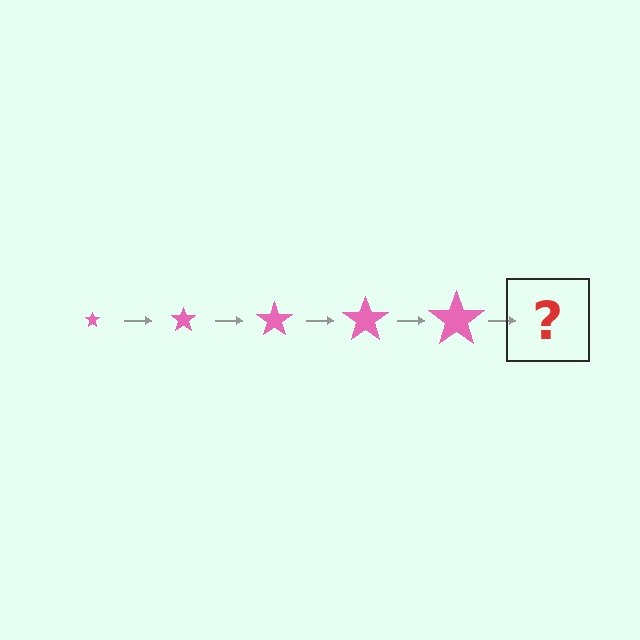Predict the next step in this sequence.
The next step is a pink star, larger than the previous one.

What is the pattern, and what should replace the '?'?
The pattern is that the star gets progressively larger each step. The '?' should be a pink star, larger than the previous one.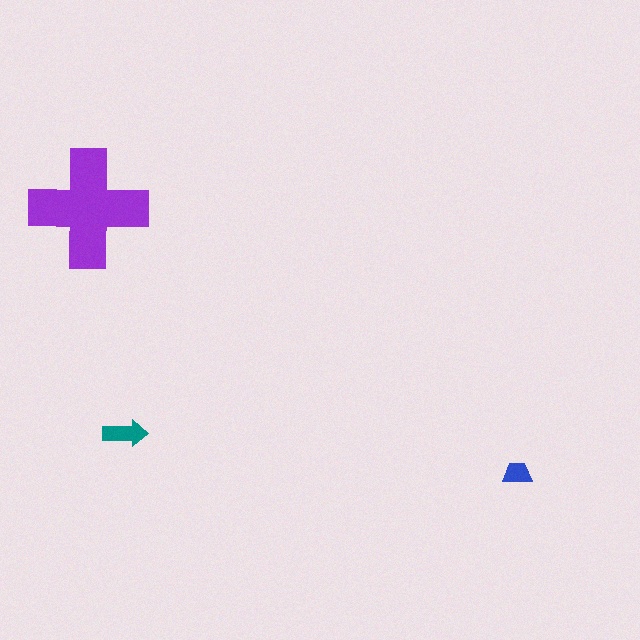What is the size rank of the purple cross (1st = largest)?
1st.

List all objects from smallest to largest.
The blue trapezoid, the teal arrow, the purple cross.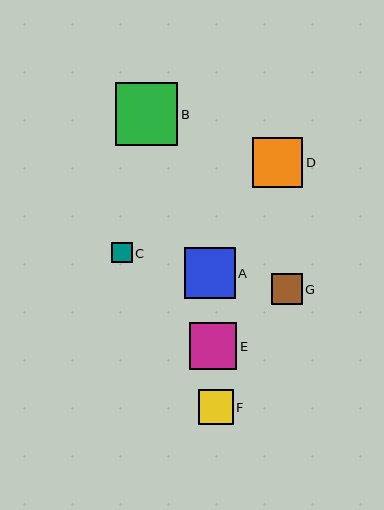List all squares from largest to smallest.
From largest to smallest: B, A, D, E, F, G, C.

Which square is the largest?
Square B is the largest with a size of approximately 63 pixels.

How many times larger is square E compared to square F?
Square E is approximately 1.3 times the size of square F.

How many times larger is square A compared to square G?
Square A is approximately 1.7 times the size of square G.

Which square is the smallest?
Square C is the smallest with a size of approximately 20 pixels.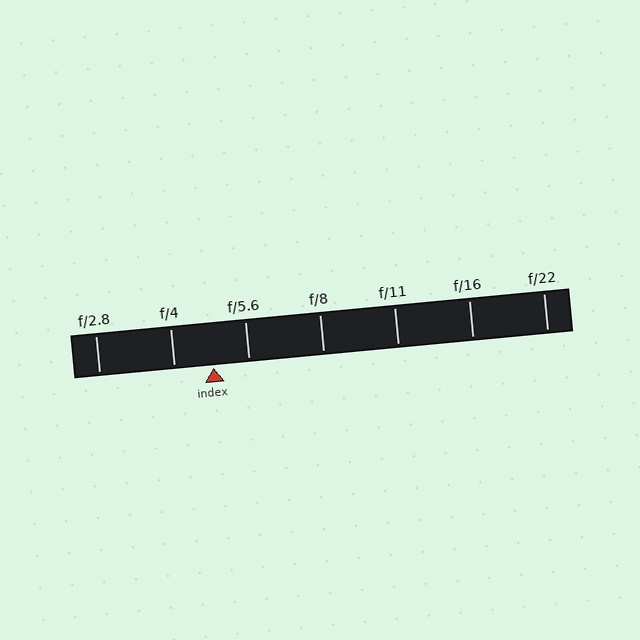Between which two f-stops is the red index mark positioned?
The index mark is between f/4 and f/5.6.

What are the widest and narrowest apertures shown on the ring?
The widest aperture shown is f/2.8 and the narrowest is f/22.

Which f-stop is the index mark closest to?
The index mark is closest to f/5.6.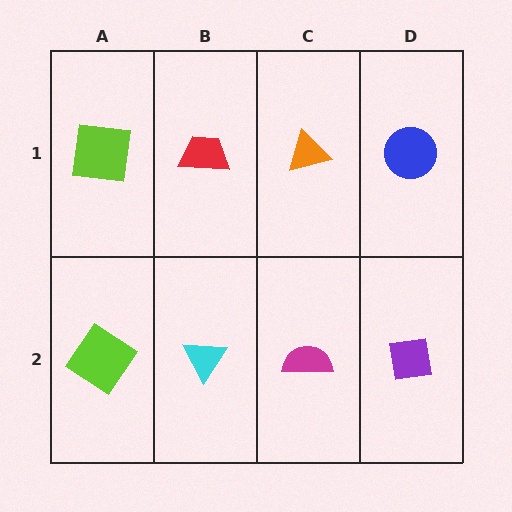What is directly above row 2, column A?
A lime square.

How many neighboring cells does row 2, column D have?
2.